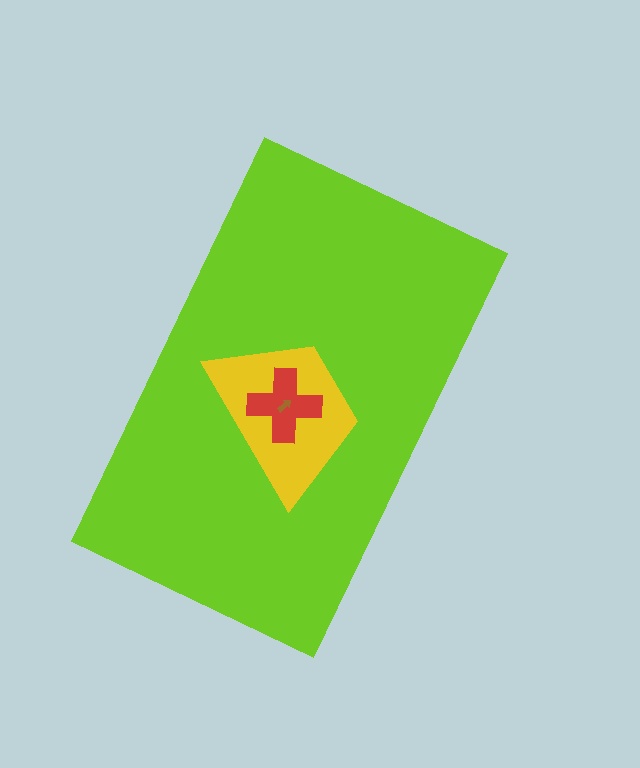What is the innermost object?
The brown arrow.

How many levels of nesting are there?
4.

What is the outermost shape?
The lime rectangle.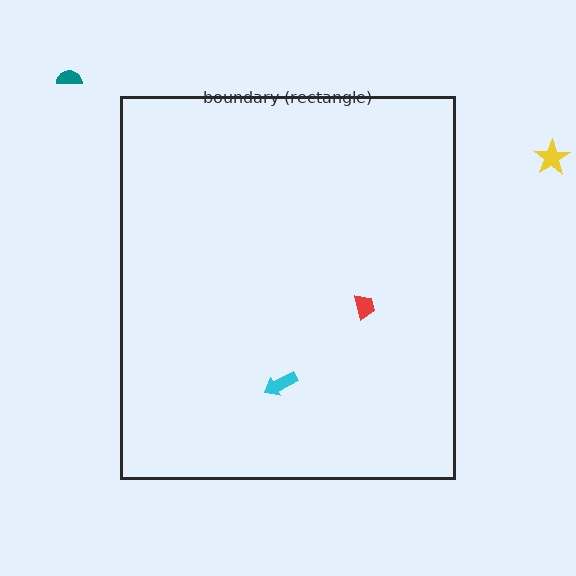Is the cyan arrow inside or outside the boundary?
Inside.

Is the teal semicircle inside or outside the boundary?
Outside.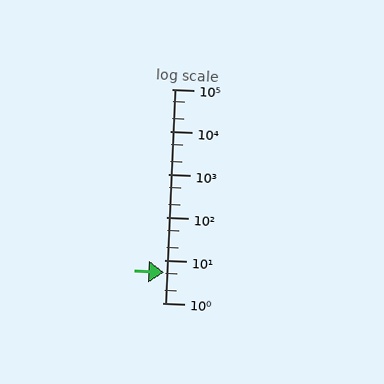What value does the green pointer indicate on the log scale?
The pointer indicates approximately 5.2.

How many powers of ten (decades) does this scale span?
The scale spans 5 decades, from 1 to 100000.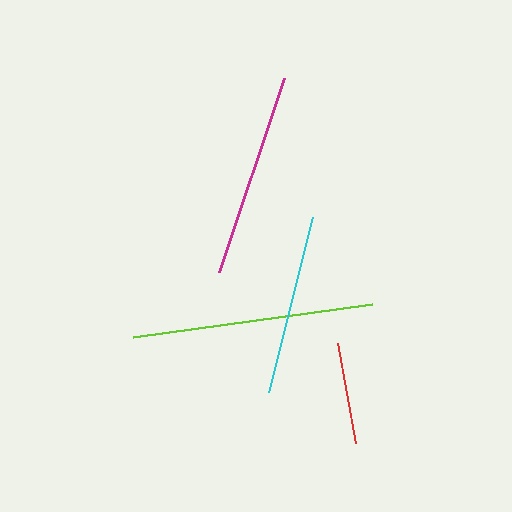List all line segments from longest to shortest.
From longest to shortest: lime, magenta, cyan, red.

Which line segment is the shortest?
The red line is the shortest at approximately 102 pixels.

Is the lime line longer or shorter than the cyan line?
The lime line is longer than the cyan line.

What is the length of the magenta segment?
The magenta segment is approximately 204 pixels long.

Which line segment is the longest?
The lime line is the longest at approximately 241 pixels.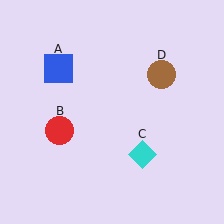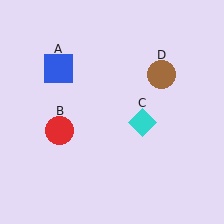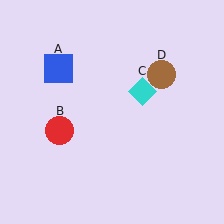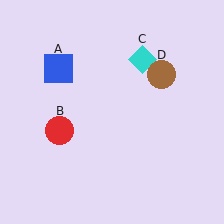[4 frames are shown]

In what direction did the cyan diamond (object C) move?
The cyan diamond (object C) moved up.